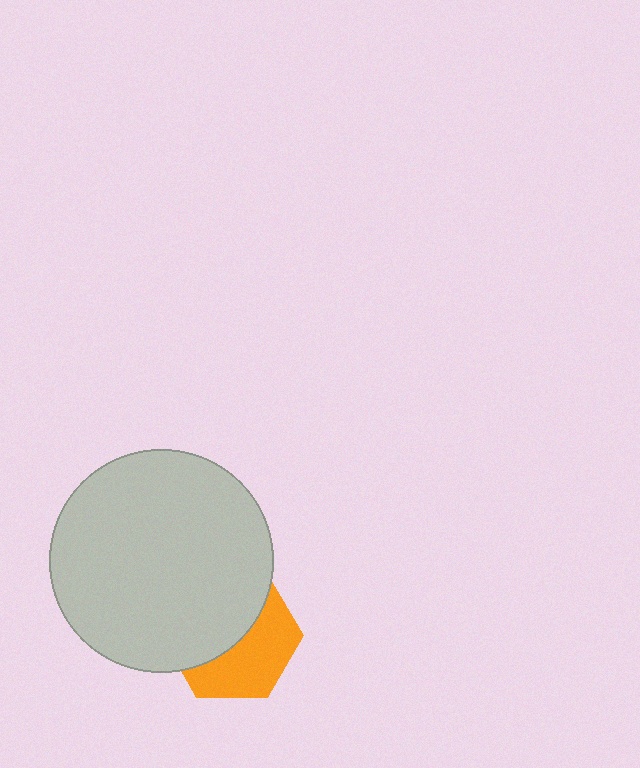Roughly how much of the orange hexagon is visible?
About half of it is visible (roughly 47%).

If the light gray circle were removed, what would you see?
You would see the complete orange hexagon.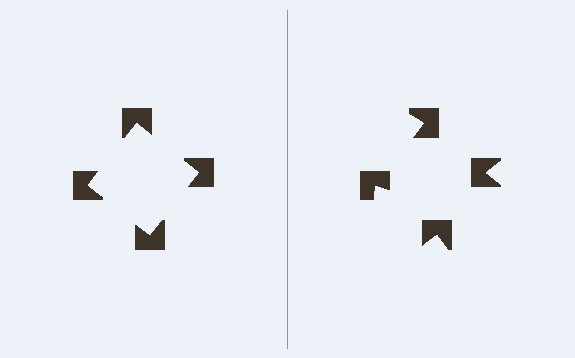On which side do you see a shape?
An illusory square appears on the left side. On the right side the wedge cuts are rotated, so no coherent shape forms.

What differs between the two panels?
The notched squares are positioned identically on both sides; only the wedge orientations differ. On the left they align to a square; on the right they are misaligned.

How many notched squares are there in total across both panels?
8 — 4 on each side.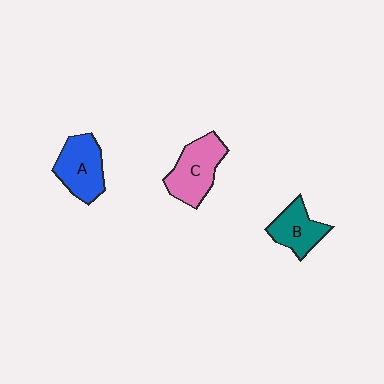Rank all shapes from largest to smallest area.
From largest to smallest: C (pink), A (blue), B (teal).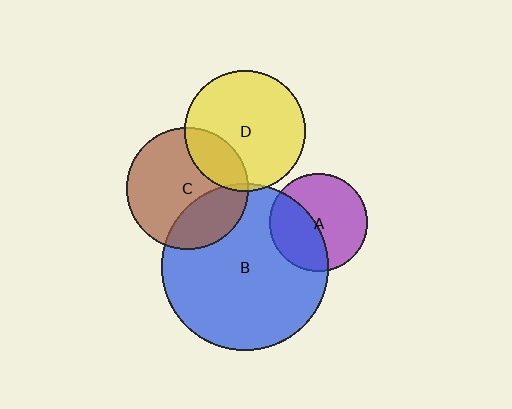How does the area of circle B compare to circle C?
Approximately 1.9 times.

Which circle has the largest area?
Circle B (blue).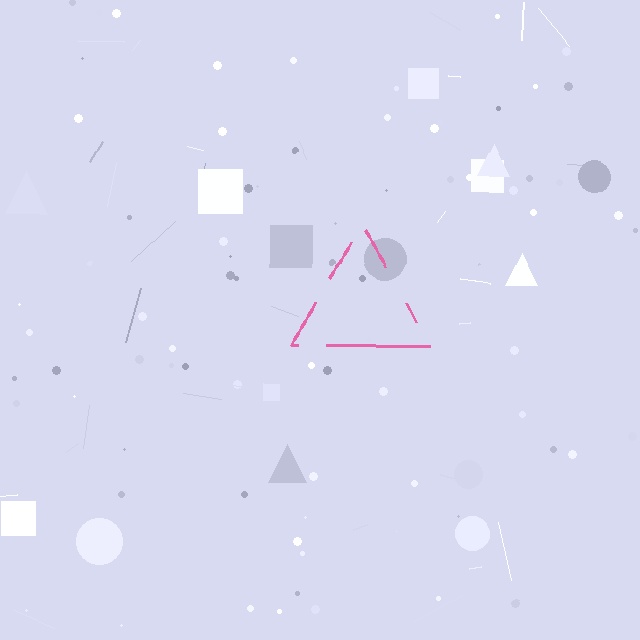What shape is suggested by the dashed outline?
The dashed outline suggests a triangle.